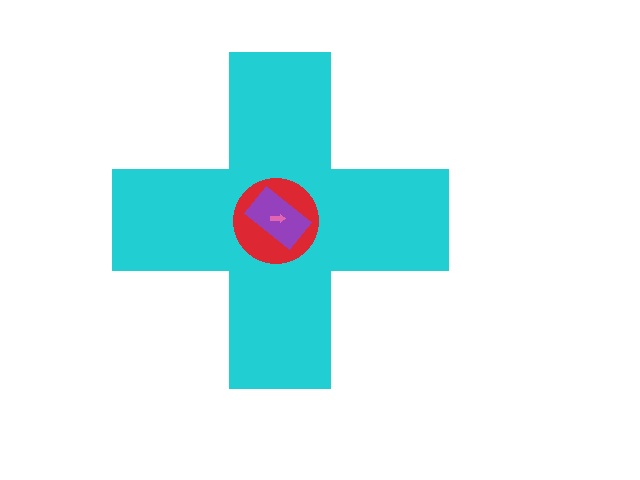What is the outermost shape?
The cyan cross.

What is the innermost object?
The pink arrow.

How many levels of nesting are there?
4.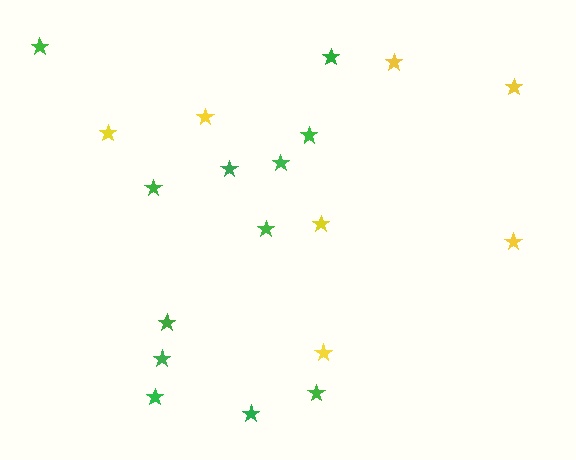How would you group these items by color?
There are 2 groups: one group of yellow stars (7) and one group of green stars (12).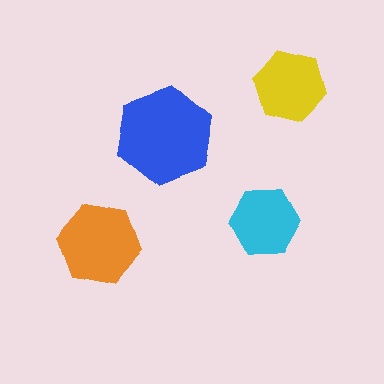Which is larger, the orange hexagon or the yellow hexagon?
The orange one.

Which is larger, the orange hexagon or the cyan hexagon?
The orange one.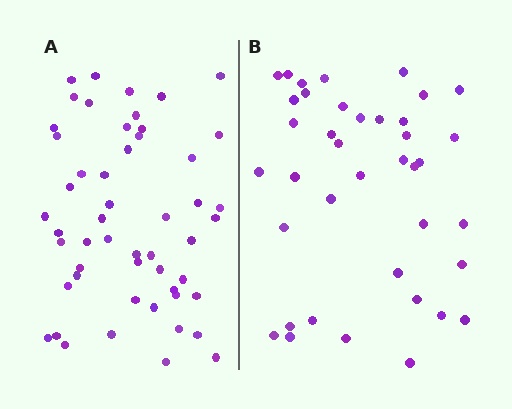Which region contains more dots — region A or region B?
Region A (the left region) has more dots.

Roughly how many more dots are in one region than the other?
Region A has approximately 15 more dots than region B.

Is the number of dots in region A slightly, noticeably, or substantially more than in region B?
Region A has noticeably more, but not dramatically so. The ratio is roughly 1.3 to 1.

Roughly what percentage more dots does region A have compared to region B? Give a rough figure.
About 35% more.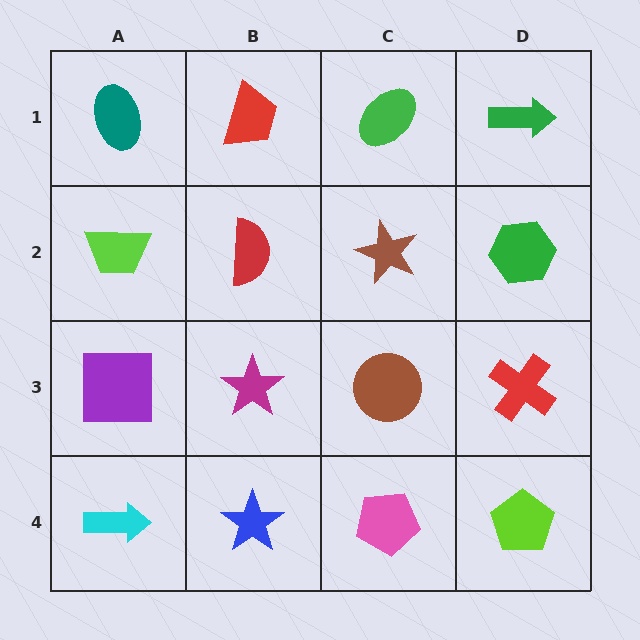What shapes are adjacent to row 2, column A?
A teal ellipse (row 1, column A), a purple square (row 3, column A), a red semicircle (row 2, column B).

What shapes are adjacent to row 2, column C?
A green ellipse (row 1, column C), a brown circle (row 3, column C), a red semicircle (row 2, column B), a green hexagon (row 2, column D).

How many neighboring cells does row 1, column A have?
2.